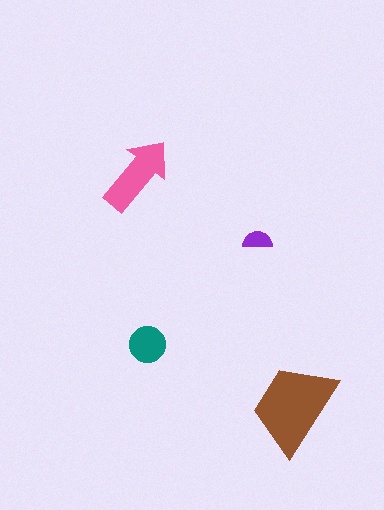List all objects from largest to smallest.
The brown trapezoid, the pink arrow, the teal circle, the purple semicircle.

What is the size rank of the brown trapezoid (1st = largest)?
1st.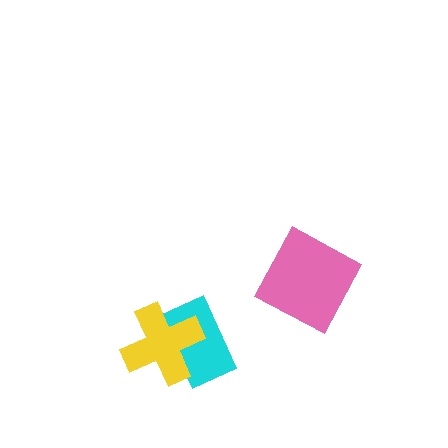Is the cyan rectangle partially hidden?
Yes, it is partially covered by another shape.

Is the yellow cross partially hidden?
No, no other shape covers it.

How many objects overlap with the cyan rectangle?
1 object overlaps with the cyan rectangle.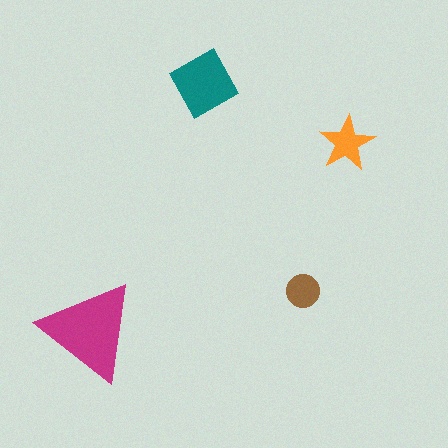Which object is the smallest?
The brown circle.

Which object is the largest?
The magenta triangle.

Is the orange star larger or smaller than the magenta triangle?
Smaller.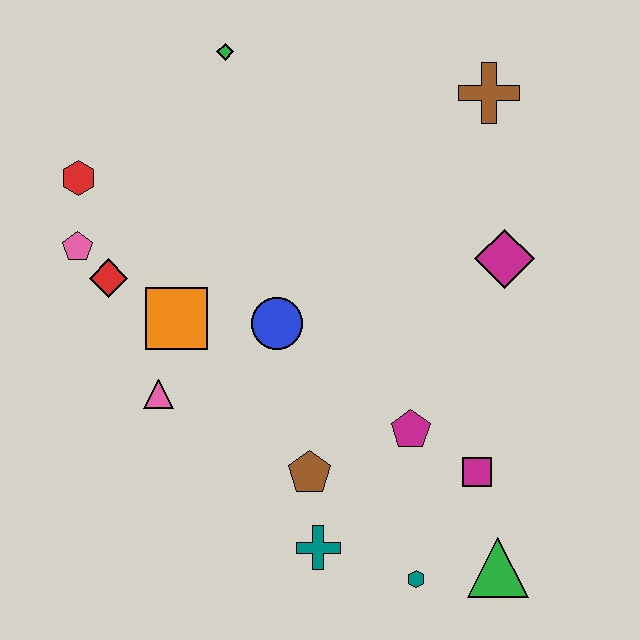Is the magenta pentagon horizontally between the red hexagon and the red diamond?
No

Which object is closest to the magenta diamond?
The brown cross is closest to the magenta diamond.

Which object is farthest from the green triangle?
The green diamond is farthest from the green triangle.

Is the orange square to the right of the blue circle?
No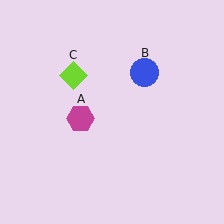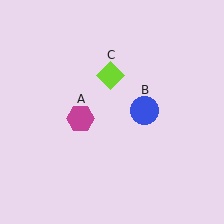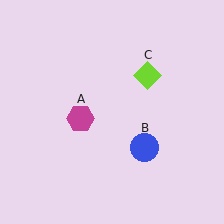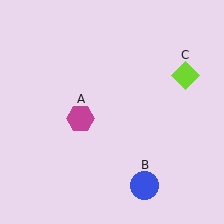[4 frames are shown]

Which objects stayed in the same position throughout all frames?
Magenta hexagon (object A) remained stationary.